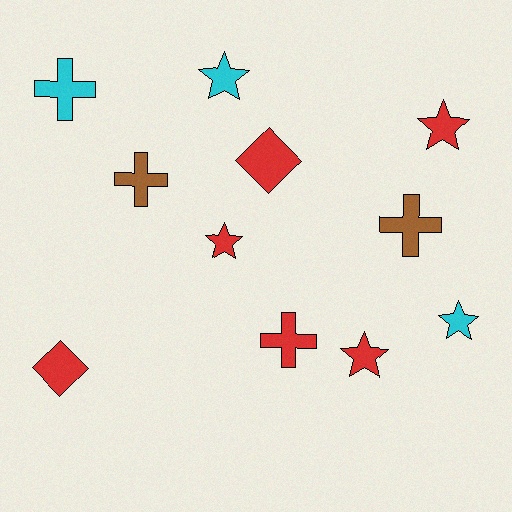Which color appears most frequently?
Red, with 6 objects.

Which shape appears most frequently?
Star, with 5 objects.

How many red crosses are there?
There is 1 red cross.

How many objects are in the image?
There are 11 objects.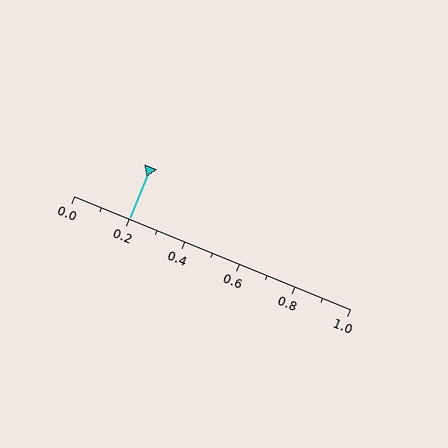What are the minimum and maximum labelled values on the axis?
The axis runs from 0.0 to 1.0.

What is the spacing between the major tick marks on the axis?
The major ticks are spaced 0.2 apart.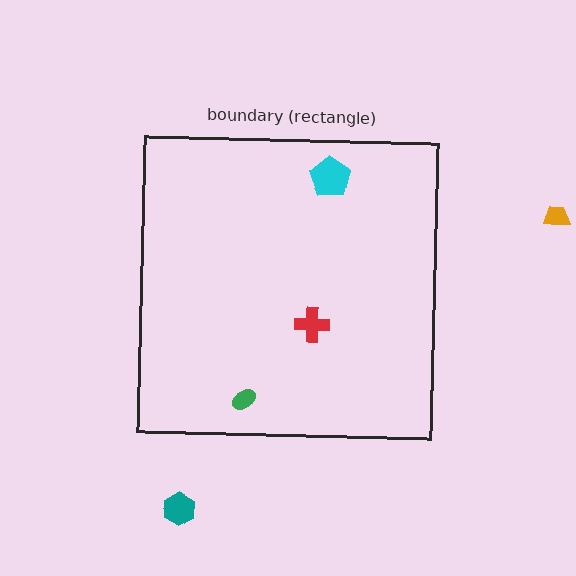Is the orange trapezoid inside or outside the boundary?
Outside.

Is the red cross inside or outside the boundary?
Inside.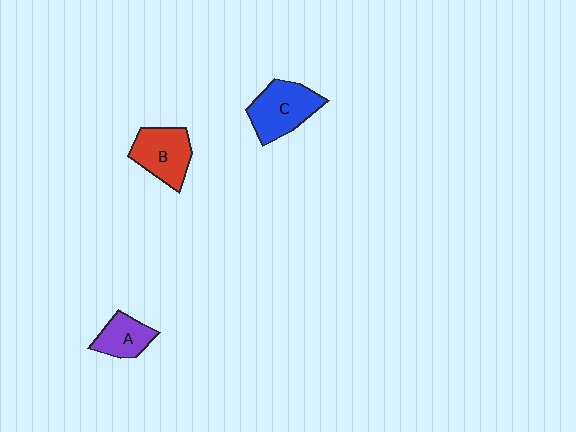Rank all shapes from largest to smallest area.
From largest to smallest: C (blue), B (red), A (purple).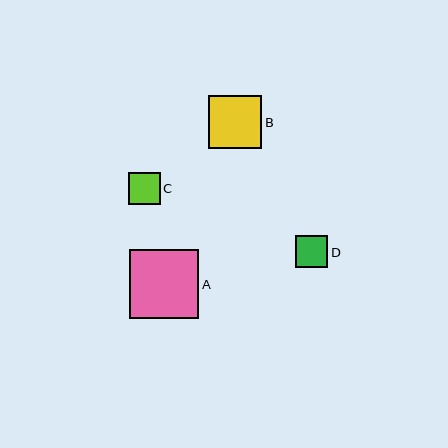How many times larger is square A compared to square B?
Square A is approximately 1.3 times the size of square B.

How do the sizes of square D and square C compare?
Square D and square C are approximately the same size.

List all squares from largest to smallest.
From largest to smallest: A, B, D, C.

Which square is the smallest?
Square C is the smallest with a size of approximately 32 pixels.